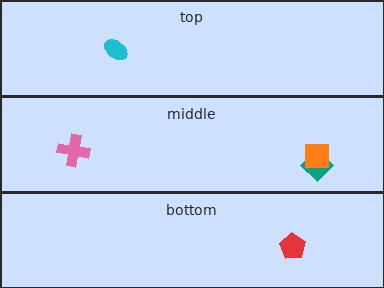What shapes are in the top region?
The cyan ellipse.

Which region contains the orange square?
The middle region.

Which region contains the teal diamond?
The middle region.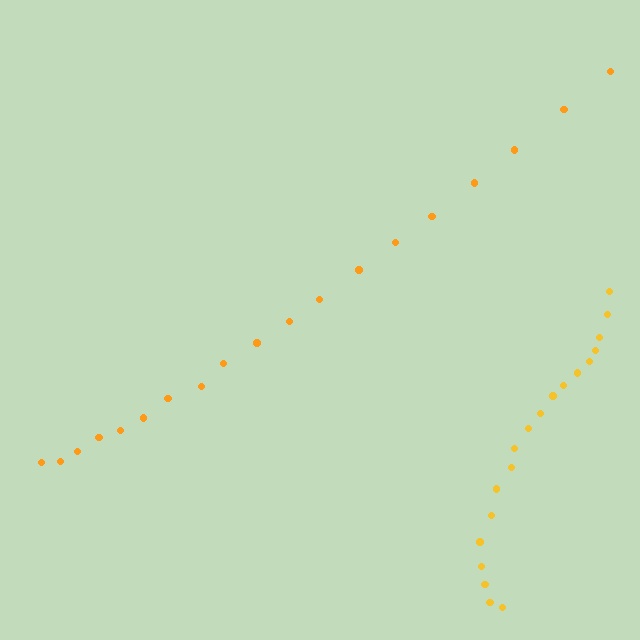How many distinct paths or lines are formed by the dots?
There are 2 distinct paths.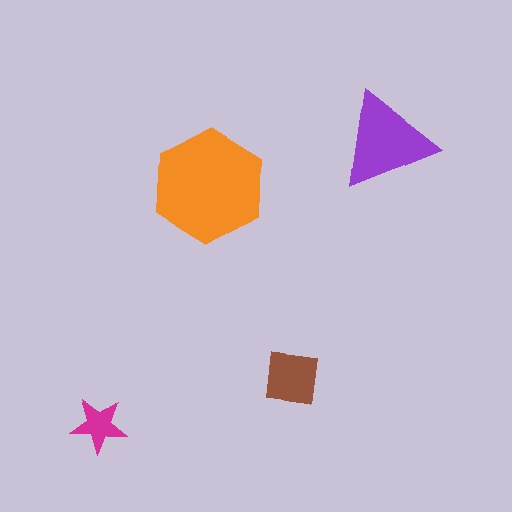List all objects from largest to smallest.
The orange hexagon, the purple triangle, the brown square, the magenta star.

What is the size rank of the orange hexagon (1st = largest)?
1st.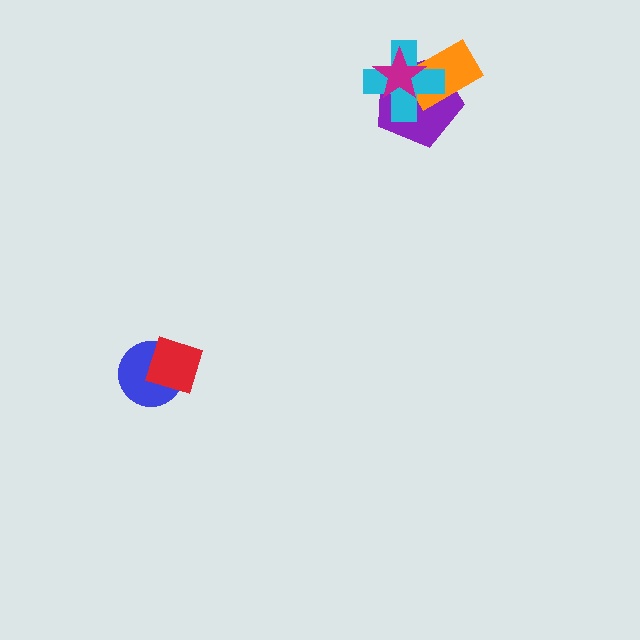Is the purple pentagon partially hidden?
Yes, it is partially covered by another shape.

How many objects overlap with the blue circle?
1 object overlaps with the blue circle.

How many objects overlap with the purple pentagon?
3 objects overlap with the purple pentagon.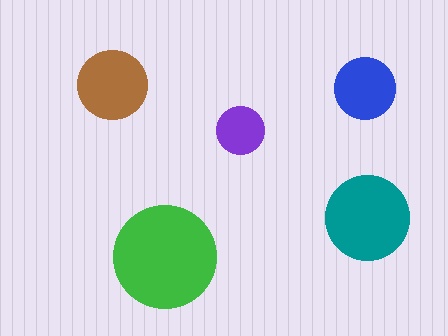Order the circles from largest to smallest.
the green one, the teal one, the brown one, the blue one, the purple one.